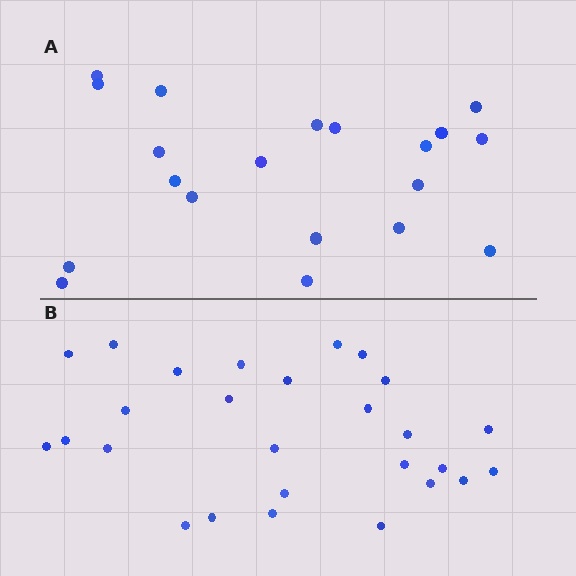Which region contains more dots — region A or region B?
Region B (the bottom region) has more dots.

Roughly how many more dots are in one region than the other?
Region B has roughly 8 or so more dots than region A.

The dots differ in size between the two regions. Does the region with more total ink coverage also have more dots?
No. Region A has more total ink coverage because its dots are larger, but region B actually contains more individual dots. Total area can be misleading — the number of items is what matters here.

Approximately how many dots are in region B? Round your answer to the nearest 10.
About 30 dots. (The exact count is 27, which rounds to 30.)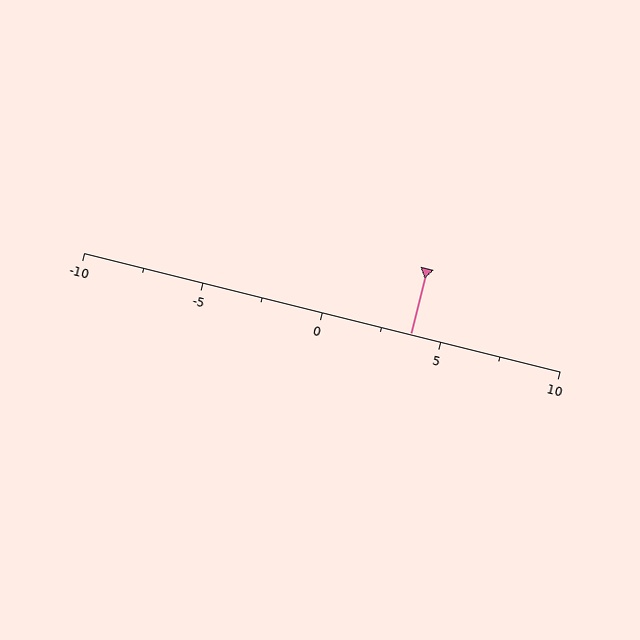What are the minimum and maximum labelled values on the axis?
The axis runs from -10 to 10.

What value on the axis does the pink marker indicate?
The marker indicates approximately 3.8.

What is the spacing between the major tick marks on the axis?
The major ticks are spaced 5 apart.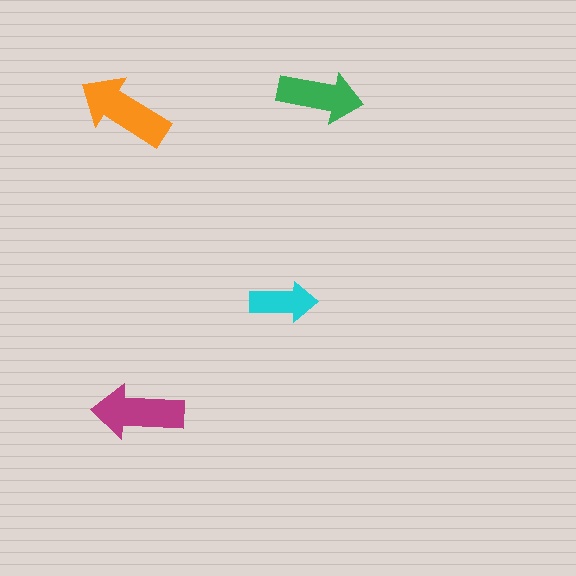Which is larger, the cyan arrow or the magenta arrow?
The magenta one.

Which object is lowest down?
The magenta arrow is bottommost.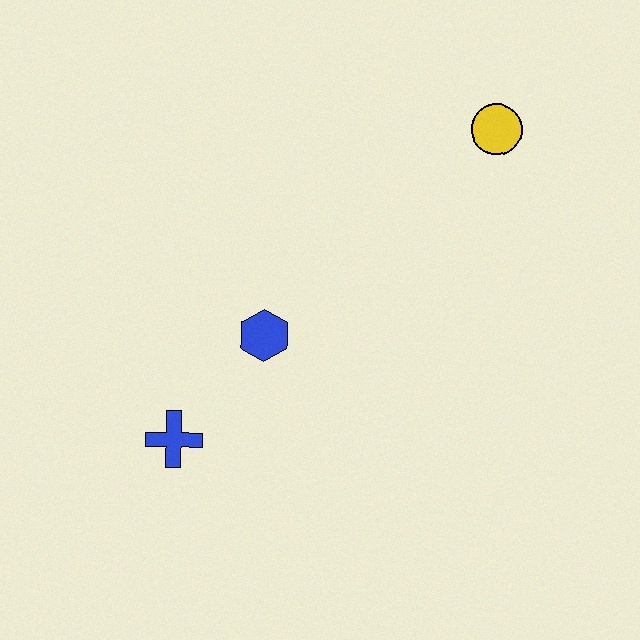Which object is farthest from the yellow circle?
The blue cross is farthest from the yellow circle.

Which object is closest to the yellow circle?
The blue hexagon is closest to the yellow circle.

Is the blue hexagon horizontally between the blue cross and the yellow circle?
Yes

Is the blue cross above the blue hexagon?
No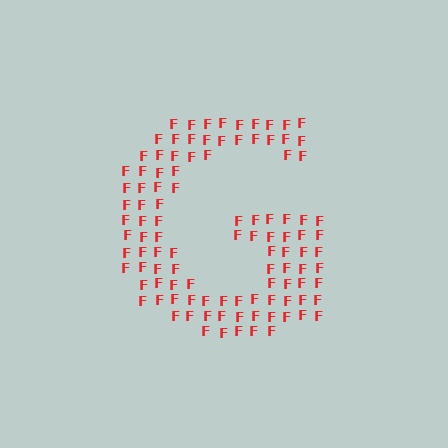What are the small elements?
The small elements are letter F's.